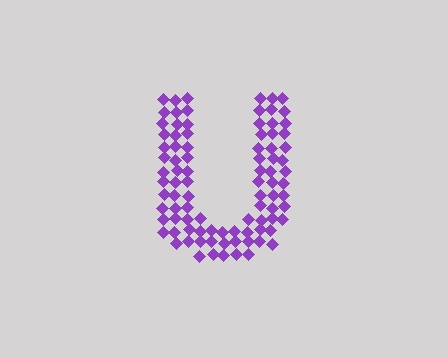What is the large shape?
The large shape is the letter U.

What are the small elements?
The small elements are diamonds.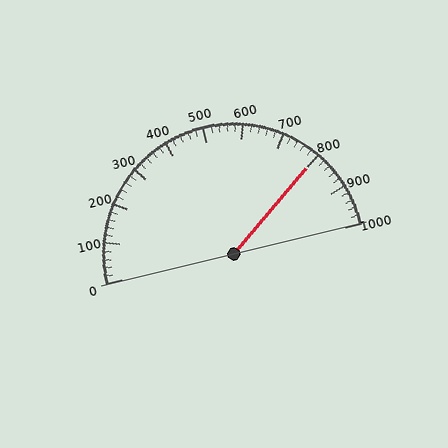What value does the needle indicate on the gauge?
The needle indicates approximately 800.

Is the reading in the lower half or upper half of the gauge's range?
The reading is in the upper half of the range (0 to 1000).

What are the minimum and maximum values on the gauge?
The gauge ranges from 0 to 1000.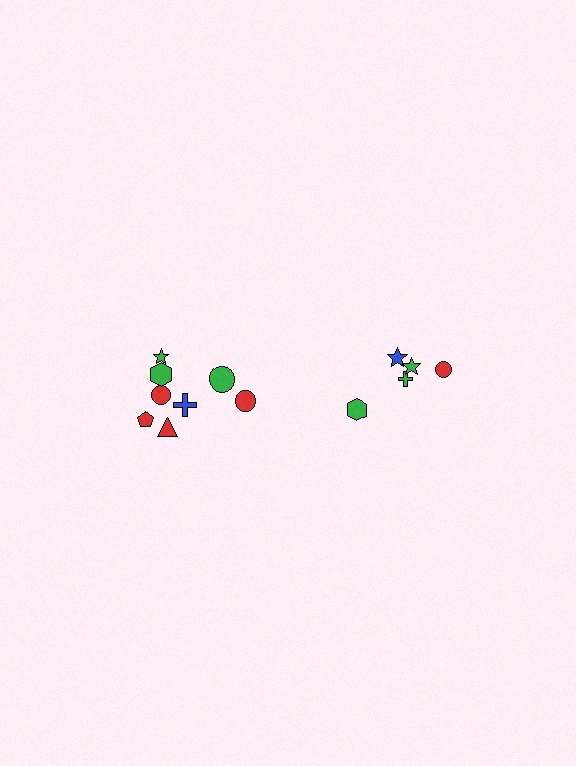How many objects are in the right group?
There are 5 objects.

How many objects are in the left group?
There are 8 objects.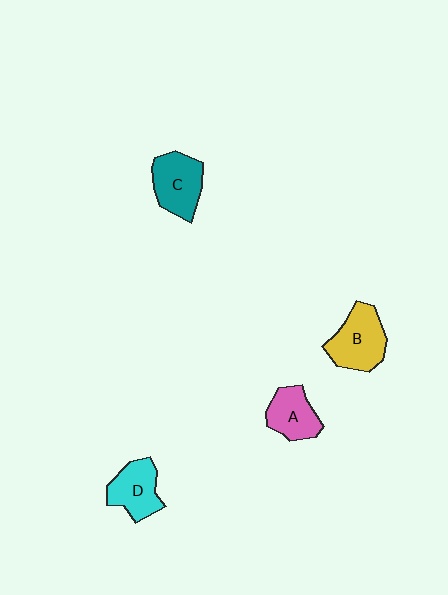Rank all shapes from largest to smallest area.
From largest to smallest: B (yellow), C (teal), D (cyan), A (pink).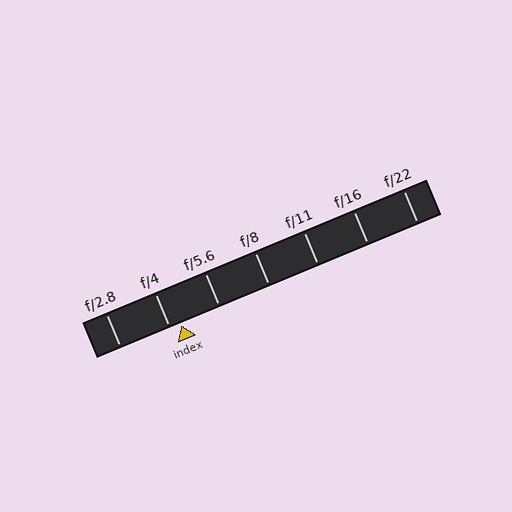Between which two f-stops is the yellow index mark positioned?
The index mark is between f/4 and f/5.6.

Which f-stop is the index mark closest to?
The index mark is closest to f/4.